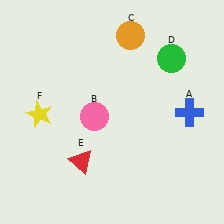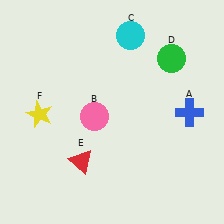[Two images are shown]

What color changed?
The circle (C) changed from orange in Image 1 to cyan in Image 2.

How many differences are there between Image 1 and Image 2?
There is 1 difference between the two images.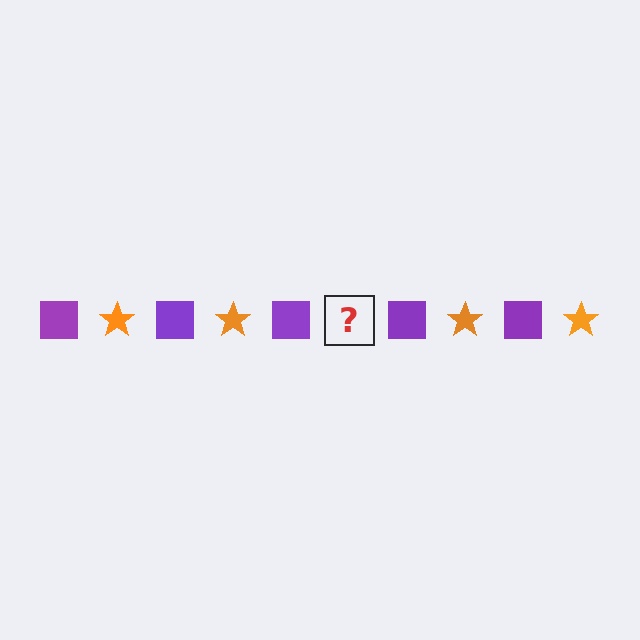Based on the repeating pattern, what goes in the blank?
The blank should be an orange star.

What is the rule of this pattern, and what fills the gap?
The rule is that the pattern alternates between purple square and orange star. The gap should be filled with an orange star.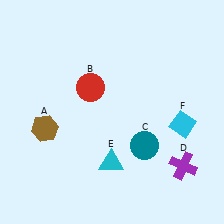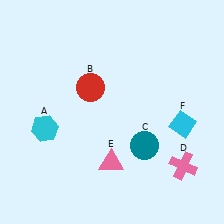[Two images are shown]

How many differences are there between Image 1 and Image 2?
There are 3 differences between the two images.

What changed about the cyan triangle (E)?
In Image 1, E is cyan. In Image 2, it changed to pink.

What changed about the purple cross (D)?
In Image 1, D is purple. In Image 2, it changed to pink.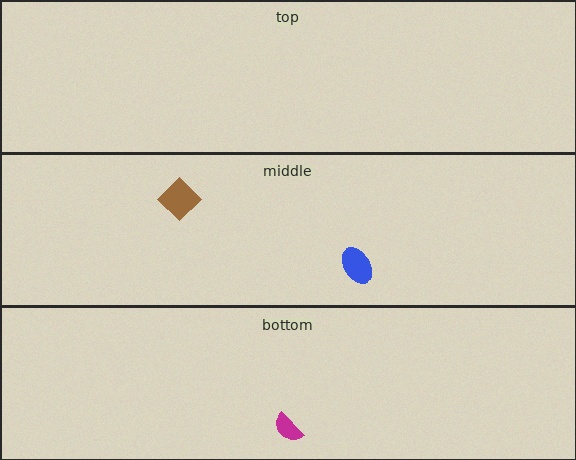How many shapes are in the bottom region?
1.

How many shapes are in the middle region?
2.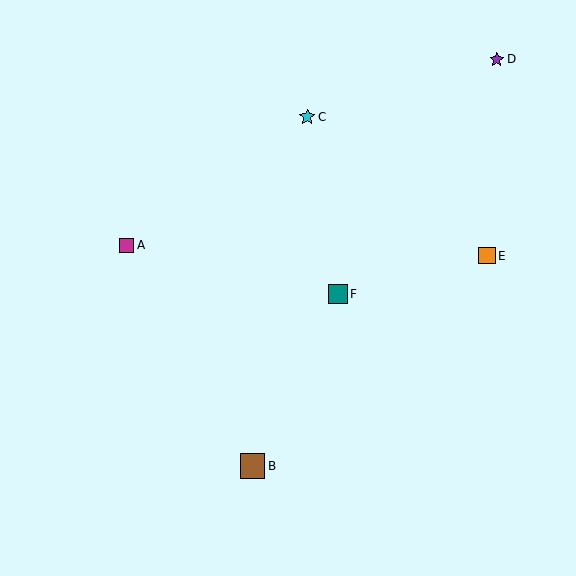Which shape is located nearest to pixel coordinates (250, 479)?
The brown square (labeled B) at (252, 466) is nearest to that location.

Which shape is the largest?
The brown square (labeled B) is the largest.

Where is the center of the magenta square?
The center of the magenta square is at (127, 245).